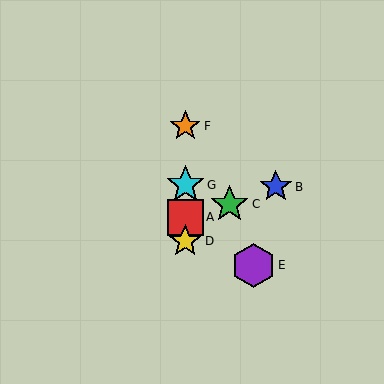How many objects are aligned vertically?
4 objects (A, D, F, G) are aligned vertically.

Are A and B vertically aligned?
No, A is at x≈185 and B is at x≈276.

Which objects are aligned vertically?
Objects A, D, F, G are aligned vertically.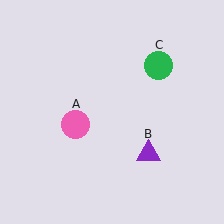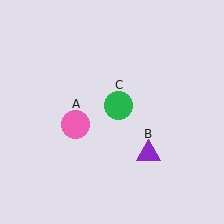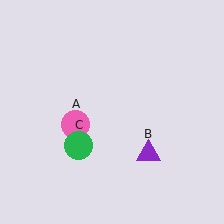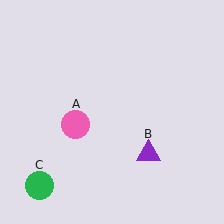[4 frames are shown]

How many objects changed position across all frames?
1 object changed position: green circle (object C).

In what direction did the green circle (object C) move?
The green circle (object C) moved down and to the left.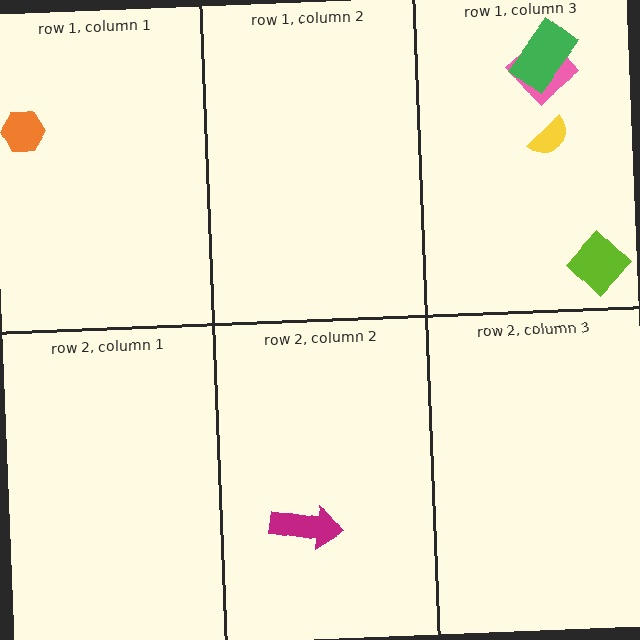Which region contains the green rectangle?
The row 1, column 3 region.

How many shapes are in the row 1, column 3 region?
4.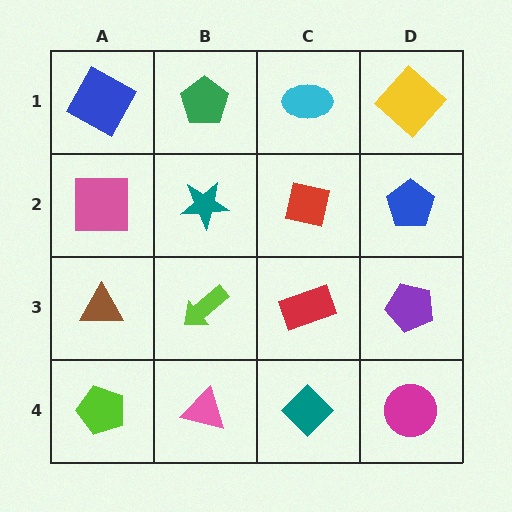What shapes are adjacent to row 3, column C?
A red square (row 2, column C), a teal diamond (row 4, column C), a lime arrow (row 3, column B), a purple pentagon (row 3, column D).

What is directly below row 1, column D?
A blue pentagon.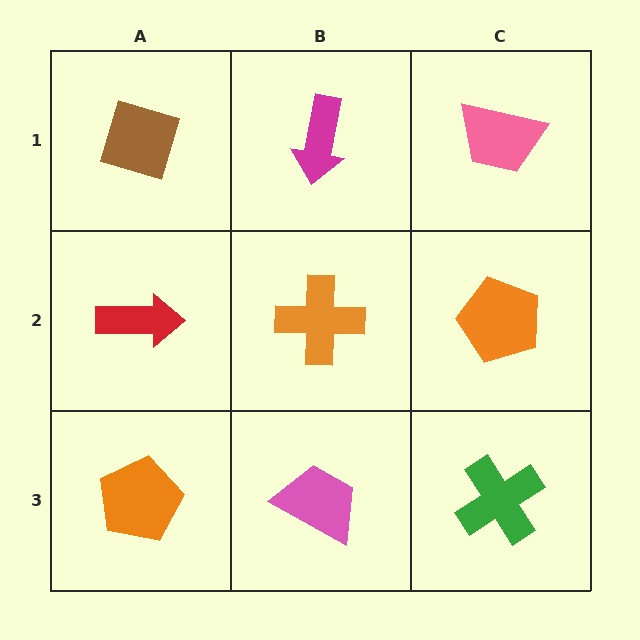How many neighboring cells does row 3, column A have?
2.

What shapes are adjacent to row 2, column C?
A pink trapezoid (row 1, column C), a green cross (row 3, column C), an orange cross (row 2, column B).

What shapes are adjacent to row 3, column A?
A red arrow (row 2, column A), a pink trapezoid (row 3, column B).